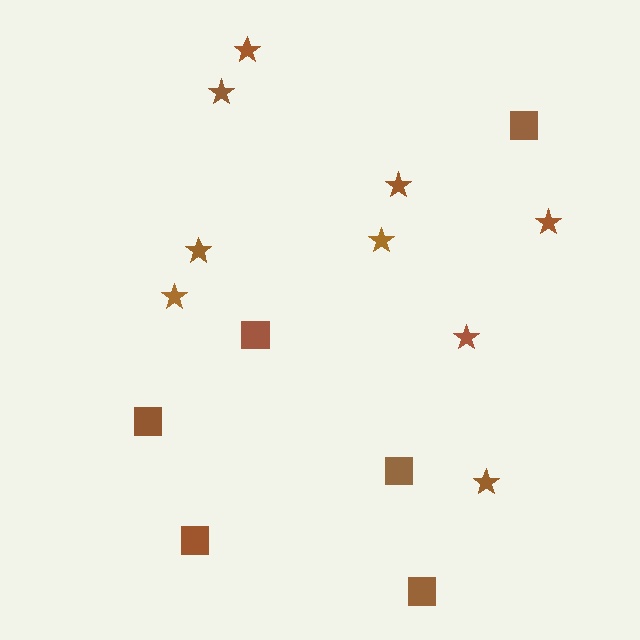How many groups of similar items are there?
There are 2 groups: one group of squares (6) and one group of stars (9).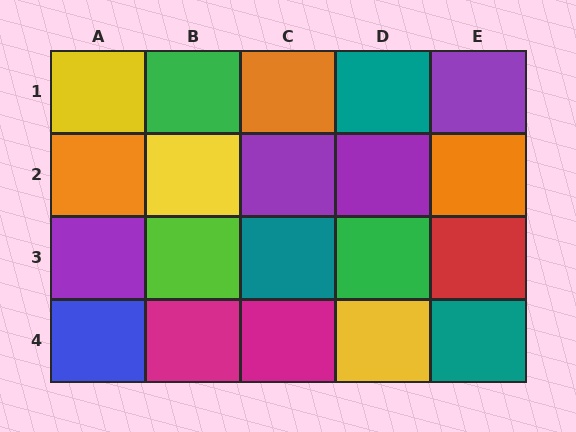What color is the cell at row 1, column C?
Orange.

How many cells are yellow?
3 cells are yellow.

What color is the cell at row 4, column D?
Yellow.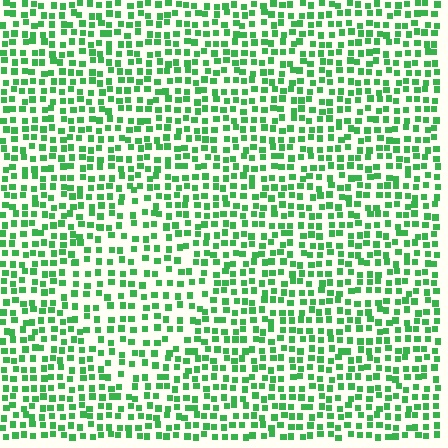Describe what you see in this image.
The image contains small green elements arranged at two different densities. A diamond-shaped region is visible where the elements are less densely packed than the surrounding area.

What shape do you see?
I see a diamond.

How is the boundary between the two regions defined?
The boundary is defined by a change in element density (approximately 1.5x ratio). All elements are the same color, size, and shape.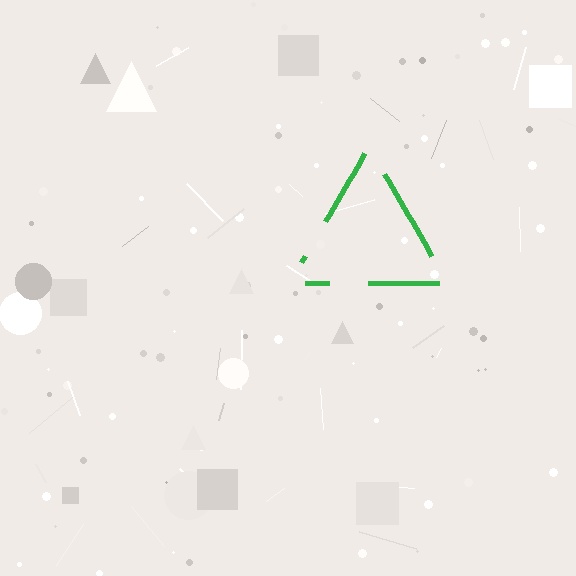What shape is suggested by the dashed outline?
The dashed outline suggests a triangle.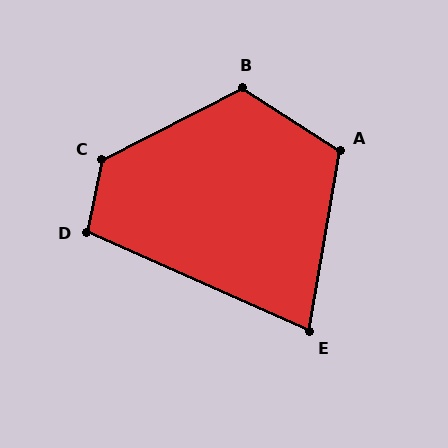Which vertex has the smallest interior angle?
E, at approximately 76 degrees.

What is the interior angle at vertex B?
Approximately 120 degrees (obtuse).